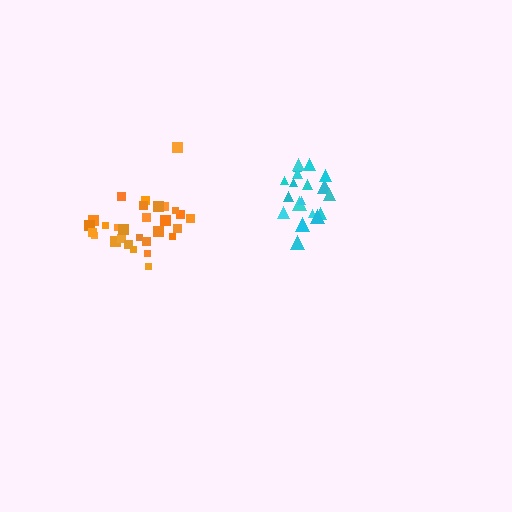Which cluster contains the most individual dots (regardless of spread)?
Orange (29).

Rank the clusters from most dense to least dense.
orange, cyan.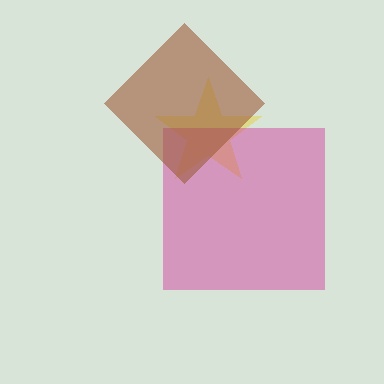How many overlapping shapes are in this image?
There are 3 overlapping shapes in the image.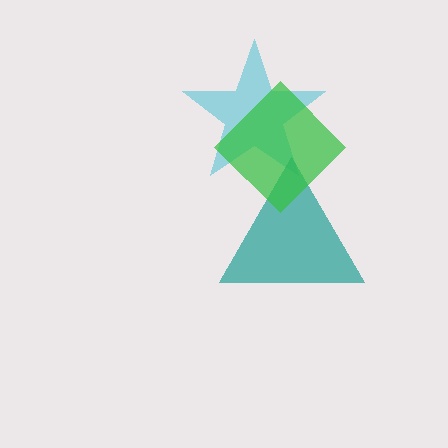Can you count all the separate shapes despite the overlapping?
Yes, there are 3 separate shapes.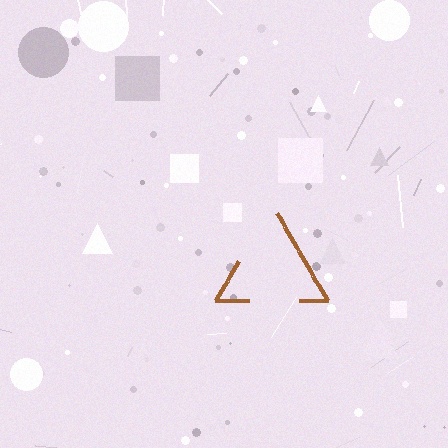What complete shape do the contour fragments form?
The contour fragments form a triangle.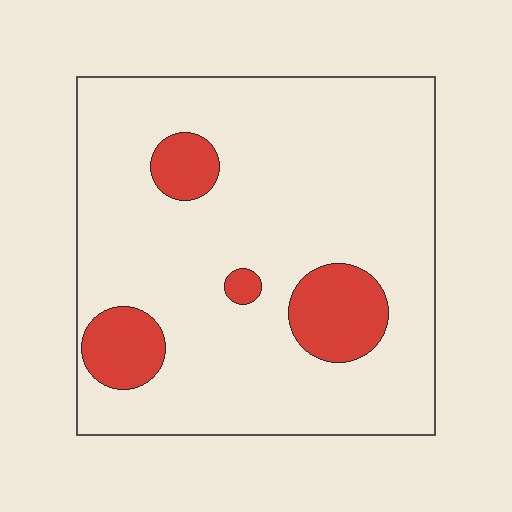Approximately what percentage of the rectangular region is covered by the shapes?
Approximately 15%.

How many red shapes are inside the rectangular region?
4.